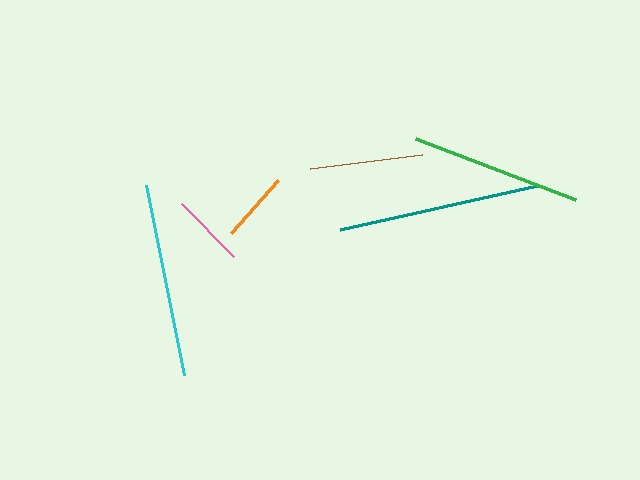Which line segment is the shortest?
The orange line is the shortest at approximately 70 pixels.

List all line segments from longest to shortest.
From longest to shortest: teal, cyan, green, brown, pink, orange.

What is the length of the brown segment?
The brown segment is approximately 114 pixels long.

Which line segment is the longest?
The teal line is the longest at approximately 201 pixels.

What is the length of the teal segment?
The teal segment is approximately 201 pixels long.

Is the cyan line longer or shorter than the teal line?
The teal line is longer than the cyan line.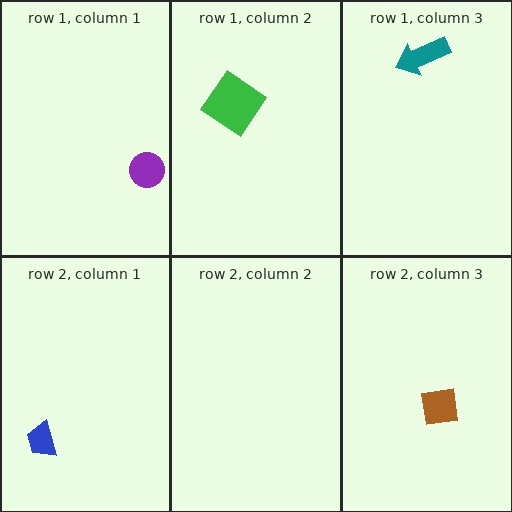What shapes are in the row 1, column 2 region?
The green diamond.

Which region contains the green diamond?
The row 1, column 2 region.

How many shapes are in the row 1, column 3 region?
1.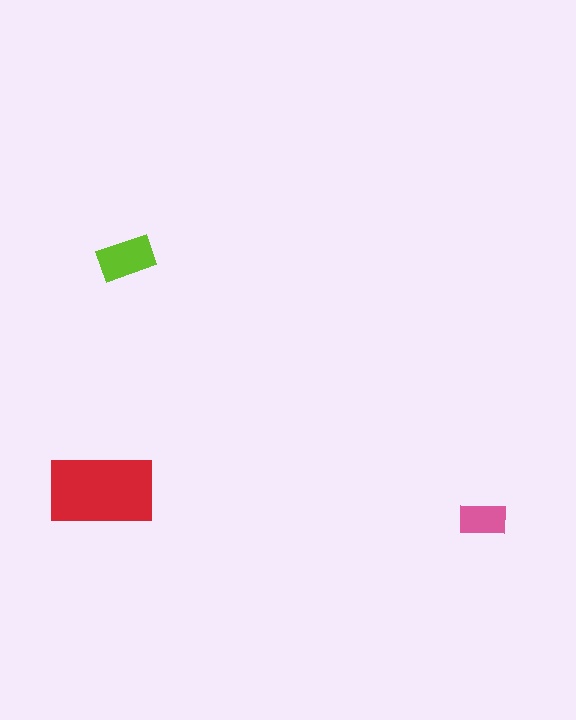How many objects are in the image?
There are 3 objects in the image.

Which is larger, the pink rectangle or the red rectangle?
The red one.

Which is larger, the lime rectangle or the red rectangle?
The red one.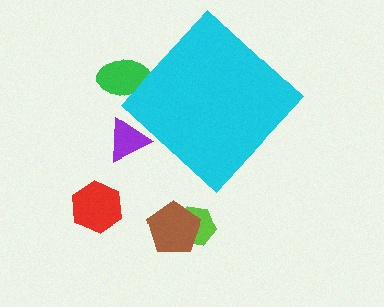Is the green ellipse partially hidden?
Yes, the green ellipse is partially hidden behind the cyan diamond.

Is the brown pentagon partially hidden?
No, the brown pentagon is fully visible.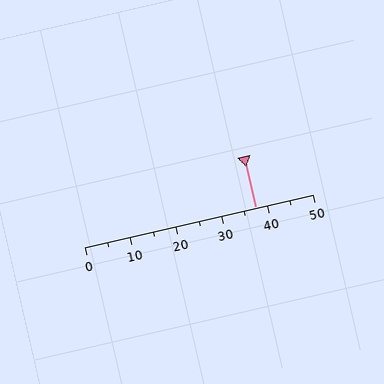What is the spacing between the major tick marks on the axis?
The major ticks are spaced 10 apart.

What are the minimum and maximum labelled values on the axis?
The axis runs from 0 to 50.